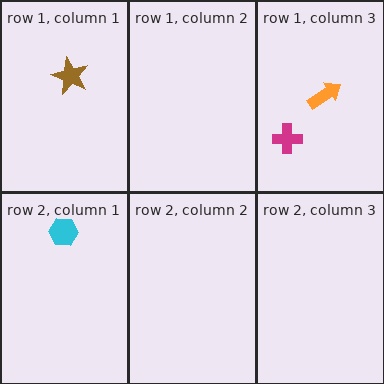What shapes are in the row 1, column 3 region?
The orange arrow, the magenta cross.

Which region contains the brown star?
The row 1, column 1 region.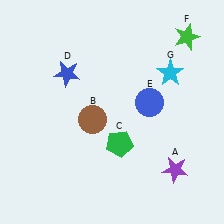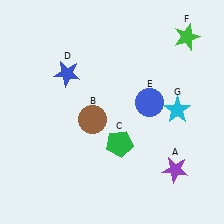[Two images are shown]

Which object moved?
The cyan star (G) moved down.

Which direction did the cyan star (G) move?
The cyan star (G) moved down.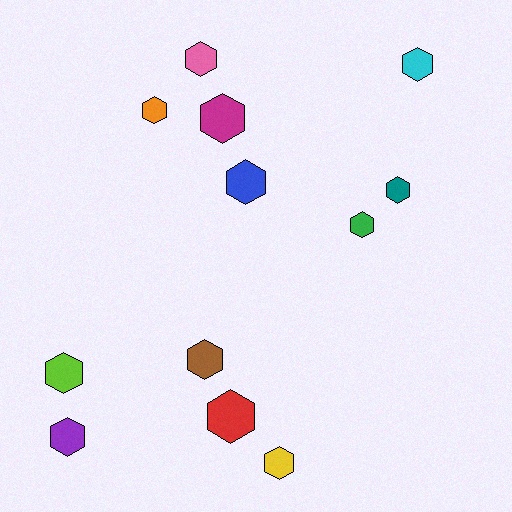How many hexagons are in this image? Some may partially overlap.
There are 12 hexagons.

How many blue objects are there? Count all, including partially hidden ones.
There is 1 blue object.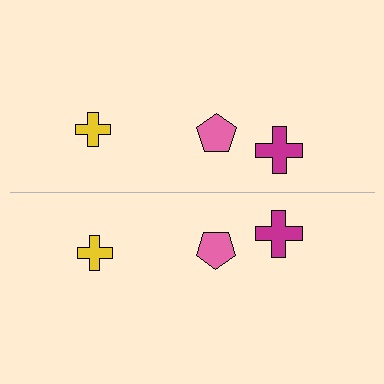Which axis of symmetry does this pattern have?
The pattern has a horizontal axis of symmetry running through the center of the image.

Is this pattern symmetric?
Yes, this pattern has bilateral (reflection) symmetry.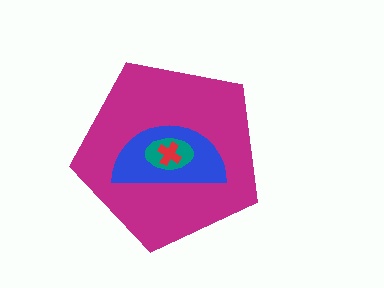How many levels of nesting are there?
4.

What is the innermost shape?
The red cross.